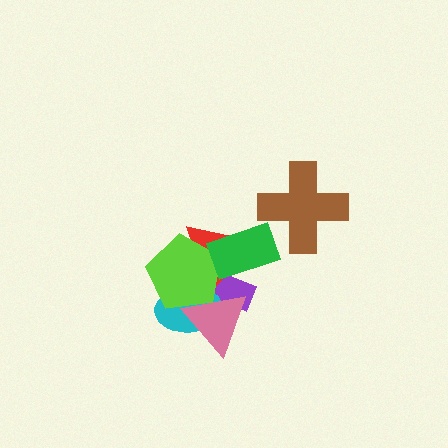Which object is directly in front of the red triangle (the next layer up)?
The lime pentagon is directly in front of the red triangle.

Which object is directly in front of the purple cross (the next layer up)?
The cyan ellipse is directly in front of the purple cross.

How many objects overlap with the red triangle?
5 objects overlap with the red triangle.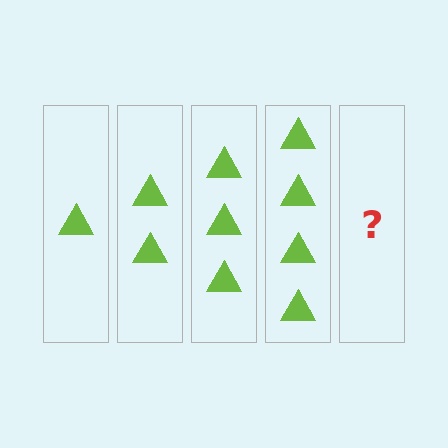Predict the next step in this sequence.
The next step is 5 triangles.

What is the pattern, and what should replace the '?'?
The pattern is that each step adds one more triangle. The '?' should be 5 triangles.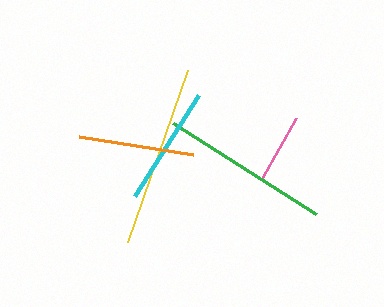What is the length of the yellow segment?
The yellow segment is approximately 182 pixels long.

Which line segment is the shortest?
The pink line is the shortest at approximately 69 pixels.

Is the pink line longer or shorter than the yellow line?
The yellow line is longer than the pink line.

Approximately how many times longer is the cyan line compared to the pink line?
The cyan line is approximately 1.7 times the length of the pink line.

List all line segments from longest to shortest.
From longest to shortest: yellow, green, cyan, orange, pink.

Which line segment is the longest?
The yellow line is the longest at approximately 182 pixels.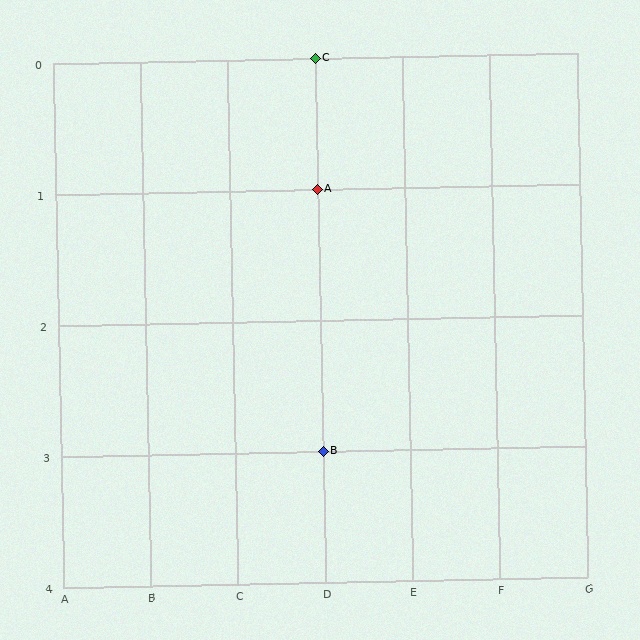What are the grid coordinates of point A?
Point A is at grid coordinates (D, 1).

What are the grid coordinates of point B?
Point B is at grid coordinates (D, 3).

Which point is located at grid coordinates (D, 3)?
Point B is at (D, 3).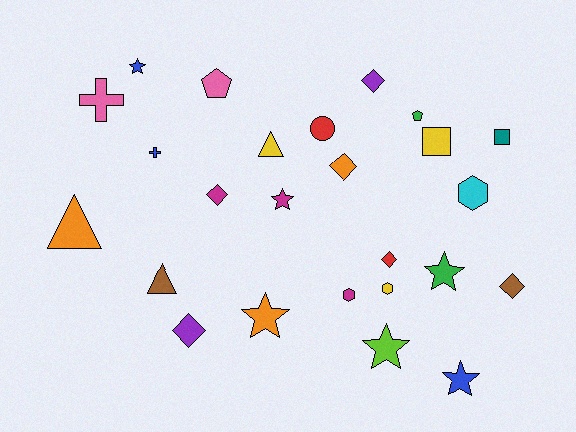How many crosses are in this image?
There are 2 crosses.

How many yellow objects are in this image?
There are 3 yellow objects.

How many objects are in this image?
There are 25 objects.